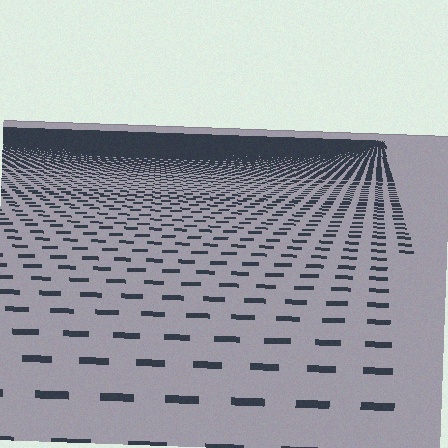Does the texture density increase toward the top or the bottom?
Density increases toward the top.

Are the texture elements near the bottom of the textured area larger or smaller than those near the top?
Larger. Near the bottom, elements are closer to the viewer and appear at a bigger on-screen size.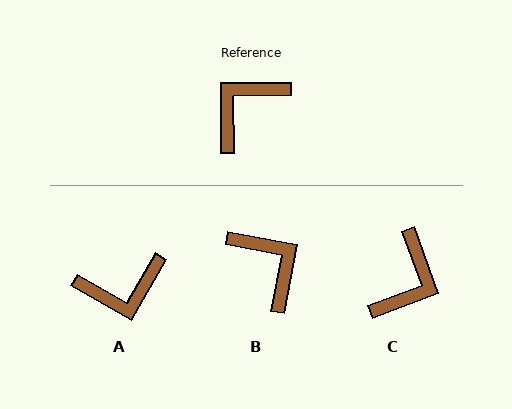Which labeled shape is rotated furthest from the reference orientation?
C, about 160 degrees away.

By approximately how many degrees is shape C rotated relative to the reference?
Approximately 160 degrees clockwise.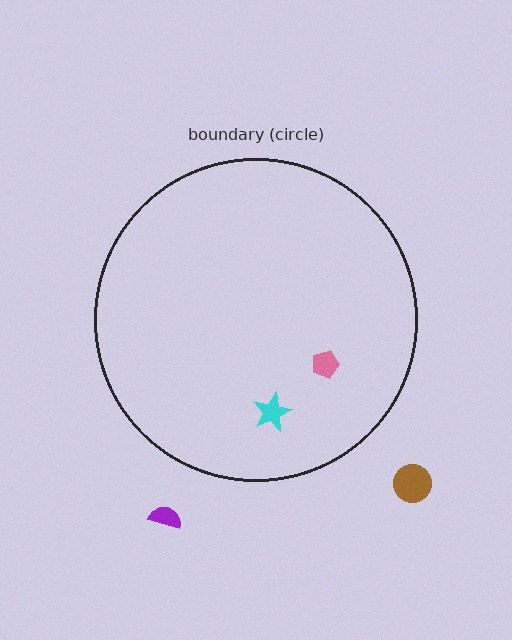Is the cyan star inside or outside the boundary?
Inside.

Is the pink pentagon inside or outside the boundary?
Inside.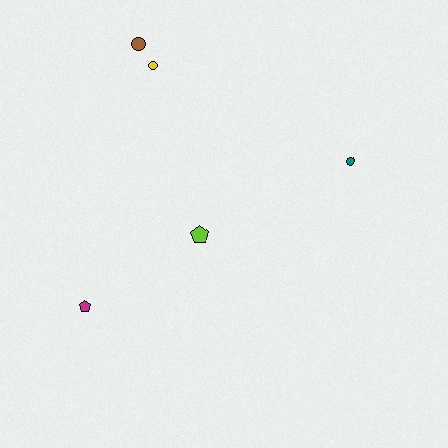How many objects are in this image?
There are 5 objects.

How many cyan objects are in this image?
There are no cyan objects.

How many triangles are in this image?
There are no triangles.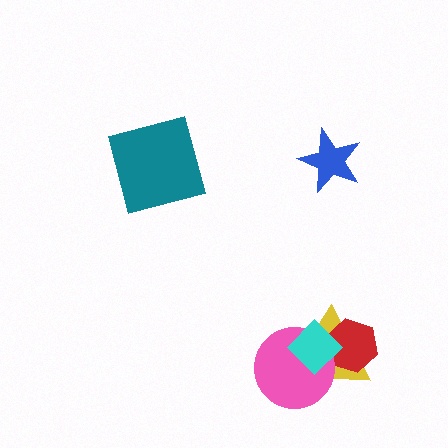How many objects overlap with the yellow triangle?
3 objects overlap with the yellow triangle.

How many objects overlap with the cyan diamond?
3 objects overlap with the cyan diamond.